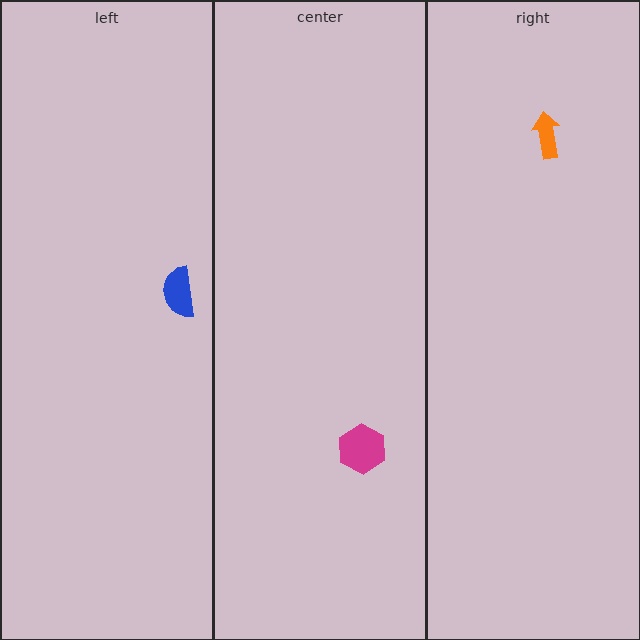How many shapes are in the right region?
1.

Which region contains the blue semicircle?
The left region.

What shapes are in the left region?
The blue semicircle.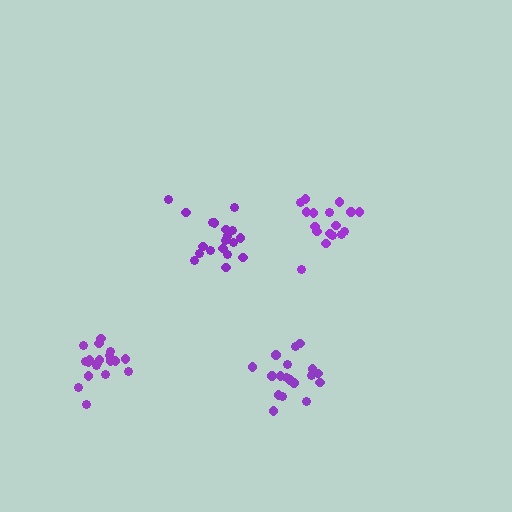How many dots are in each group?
Group 1: 17 dots, Group 2: 19 dots, Group 3: 18 dots, Group 4: 19 dots (73 total).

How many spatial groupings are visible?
There are 4 spatial groupings.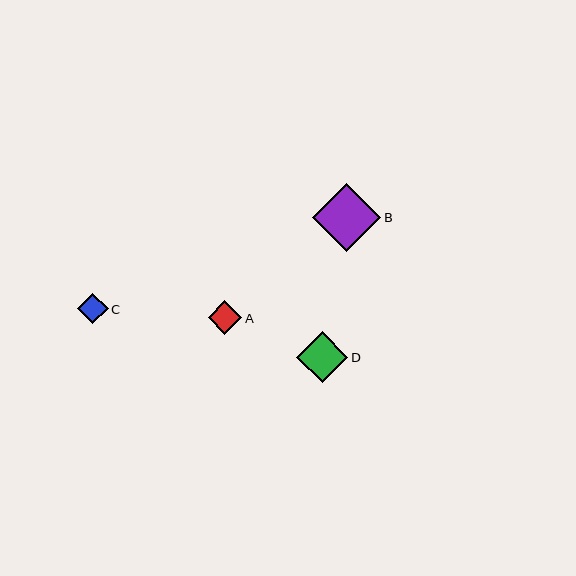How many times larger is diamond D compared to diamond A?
Diamond D is approximately 1.5 times the size of diamond A.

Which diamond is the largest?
Diamond B is the largest with a size of approximately 68 pixels.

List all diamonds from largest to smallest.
From largest to smallest: B, D, A, C.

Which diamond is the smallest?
Diamond C is the smallest with a size of approximately 31 pixels.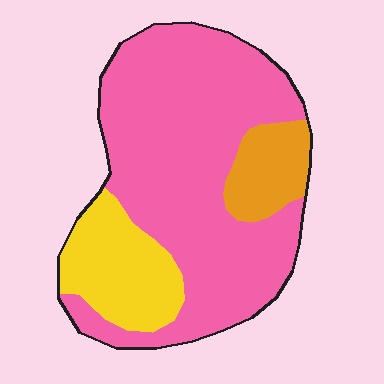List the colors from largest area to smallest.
From largest to smallest: pink, yellow, orange.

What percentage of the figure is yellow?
Yellow covers about 20% of the figure.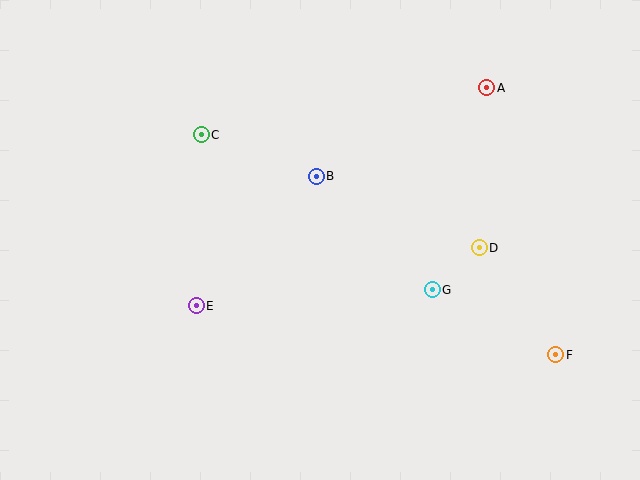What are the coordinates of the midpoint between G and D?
The midpoint between G and D is at (456, 269).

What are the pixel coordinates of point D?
Point D is at (479, 248).